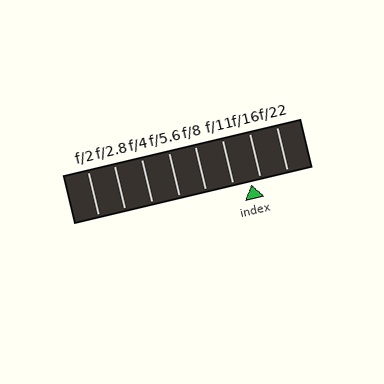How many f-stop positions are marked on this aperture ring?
There are 8 f-stop positions marked.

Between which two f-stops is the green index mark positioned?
The index mark is between f/11 and f/16.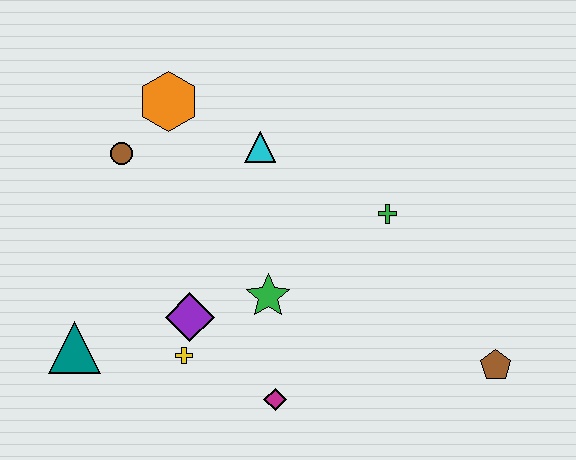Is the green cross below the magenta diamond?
No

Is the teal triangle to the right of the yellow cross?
No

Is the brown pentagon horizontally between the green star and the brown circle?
No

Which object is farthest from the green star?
The brown pentagon is farthest from the green star.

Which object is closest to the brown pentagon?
The green cross is closest to the brown pentagon.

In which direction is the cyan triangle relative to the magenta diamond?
The cyan triangle is above the magenta diamond.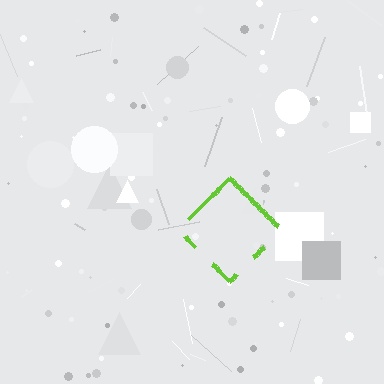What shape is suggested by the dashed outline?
The dashed outline suggests a diamond.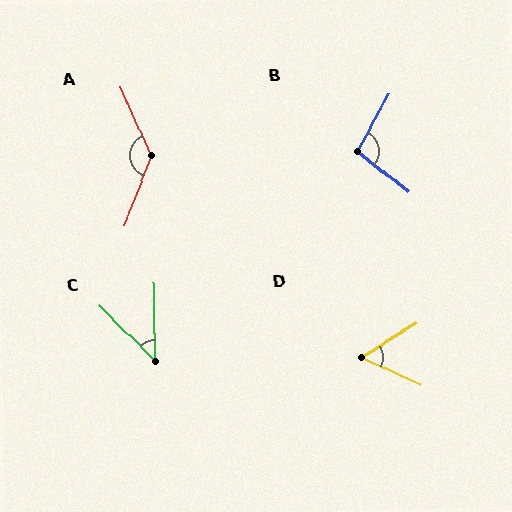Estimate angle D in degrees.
Approximately 57 degrees.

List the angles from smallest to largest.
C (45°), D (57°), B (99°), A (135°).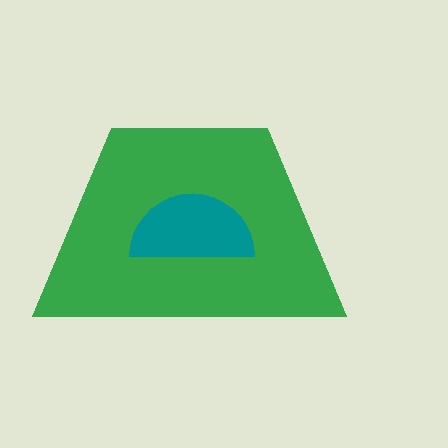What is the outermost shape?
The green trapezoid.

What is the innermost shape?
The teal semicircle.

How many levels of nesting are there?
2.